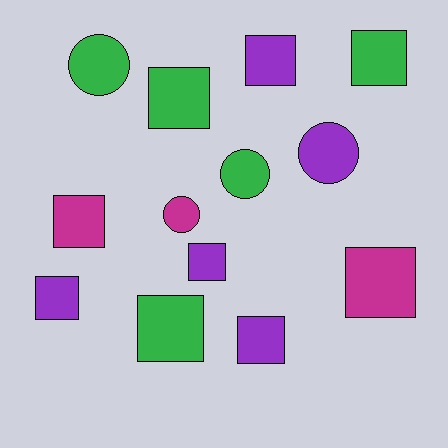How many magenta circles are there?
There is 1 magenta circle.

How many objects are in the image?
There are 13 objects.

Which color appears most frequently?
Purple, with 5 objects.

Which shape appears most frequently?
Square, with 9 objects.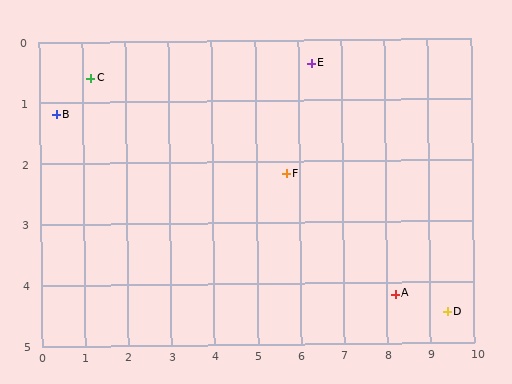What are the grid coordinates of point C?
Point C is at approximately (1.2, 0.6).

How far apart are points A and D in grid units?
Points A and D are about 1.2 grid units apart.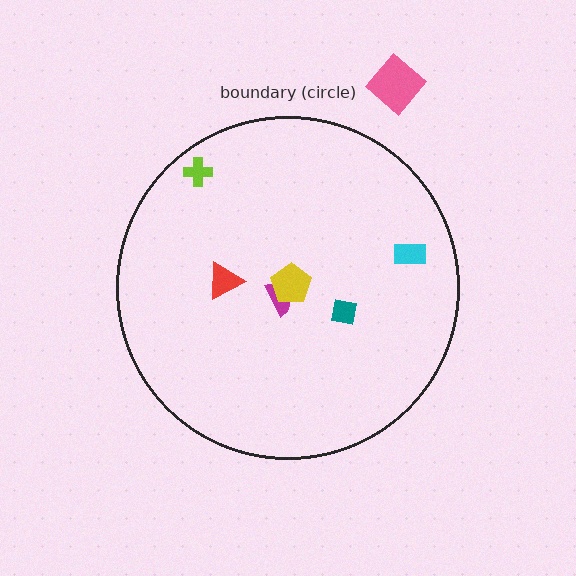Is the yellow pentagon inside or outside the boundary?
Inside.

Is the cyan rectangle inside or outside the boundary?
Inside.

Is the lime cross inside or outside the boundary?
Inside.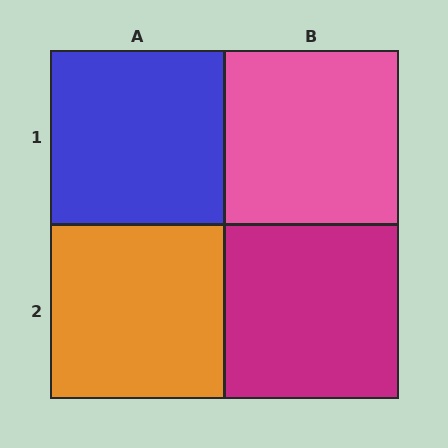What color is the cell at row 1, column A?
Blue.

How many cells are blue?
1 cell is blue.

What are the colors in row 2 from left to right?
Orange, magenta.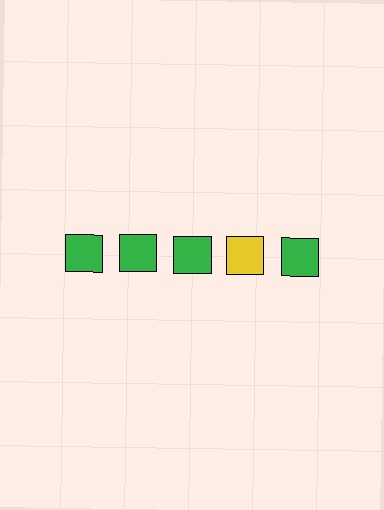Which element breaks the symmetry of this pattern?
The yellow square in the top row, second from right column breaks the symmetry. All other shapes are green squares.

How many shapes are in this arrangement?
There are 5 shapes arranged in a grid pattern.